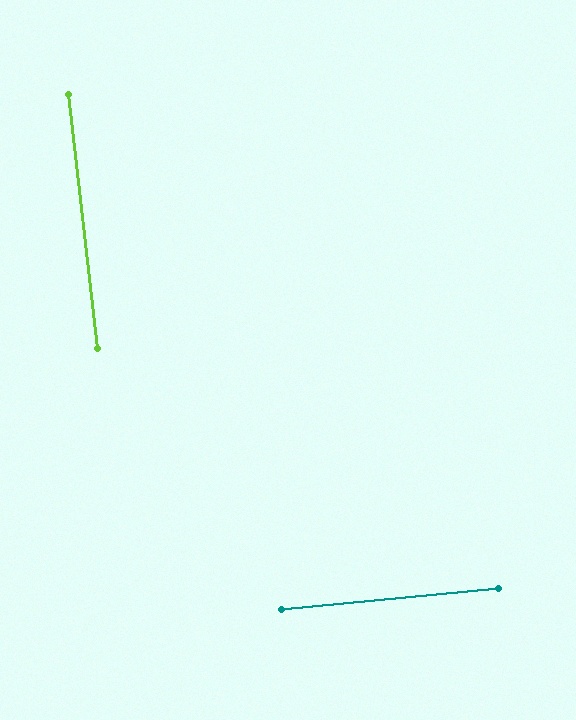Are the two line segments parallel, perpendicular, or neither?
Perpendicular — they meet at approximately 89°.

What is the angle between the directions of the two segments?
Approximately 89 degrees.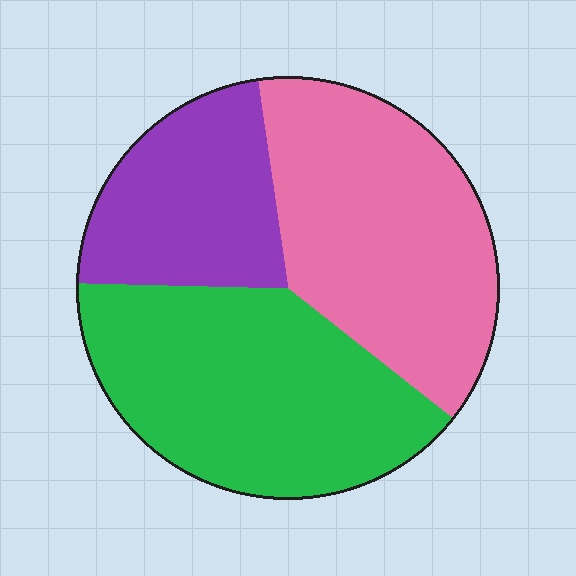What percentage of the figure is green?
Green takes up between a third and a half of the figure.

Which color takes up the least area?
Purple, at roughly 20%.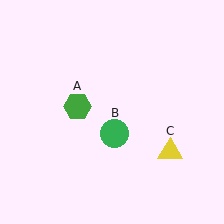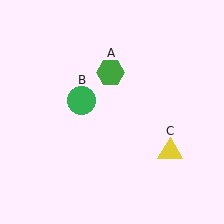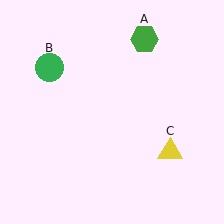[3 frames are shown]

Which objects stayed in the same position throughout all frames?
Yellow triangle (object C) remained stationary.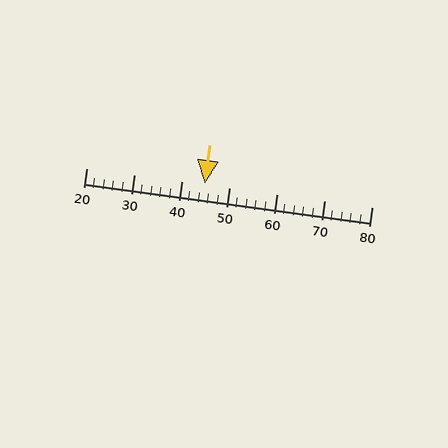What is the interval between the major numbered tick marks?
The major tick marks are spaced 10 units apart.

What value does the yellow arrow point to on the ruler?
The yellow arrow points to approximately 45.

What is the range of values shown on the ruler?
The ruler shows values from 20 to 80.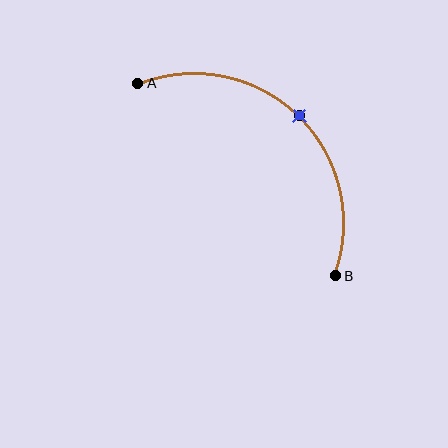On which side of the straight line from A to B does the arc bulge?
The arc bulges above and to the right of the straight line connecting A and B.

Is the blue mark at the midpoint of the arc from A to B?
Yes. The blue mark lies on the arc at equal arc-length from both A and B — it is the arc midpoint.